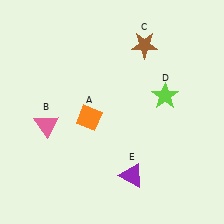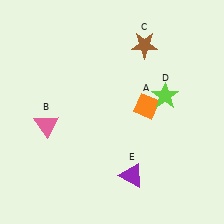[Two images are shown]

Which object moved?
The orange diamond (A) moved right.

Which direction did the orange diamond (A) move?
The orange diamond (A) moved right.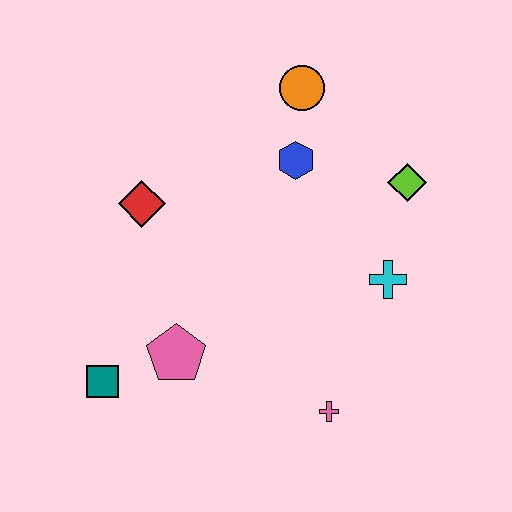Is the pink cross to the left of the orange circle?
No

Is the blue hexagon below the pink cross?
No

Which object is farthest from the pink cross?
The orange circle is farthest from the pink cross.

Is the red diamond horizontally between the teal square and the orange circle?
Yes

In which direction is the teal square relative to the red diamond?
The teal square is below the red diamond.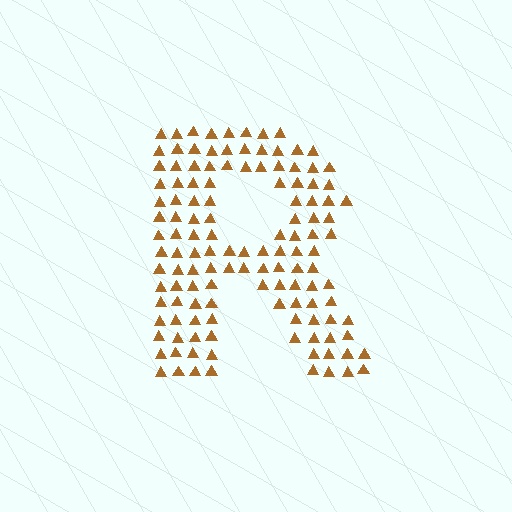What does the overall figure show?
The overall figure shows the letter R.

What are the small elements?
The small elements are triangles.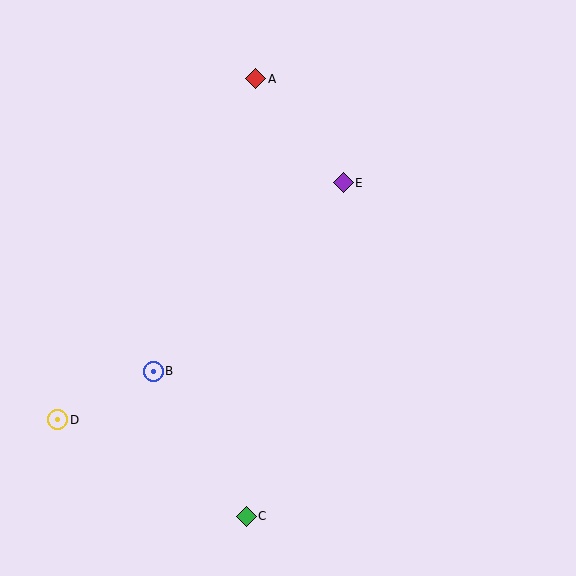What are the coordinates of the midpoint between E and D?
The midpoint between E and D is at (200, 301).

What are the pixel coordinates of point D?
Point D is at (58, 420).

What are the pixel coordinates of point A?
Point A is at (256, 79).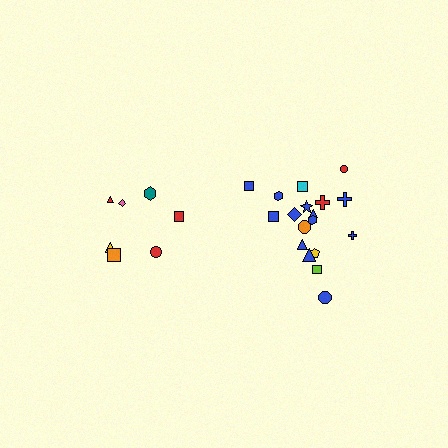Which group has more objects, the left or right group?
The right group.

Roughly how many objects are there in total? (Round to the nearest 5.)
Roughly 25 objects in total.